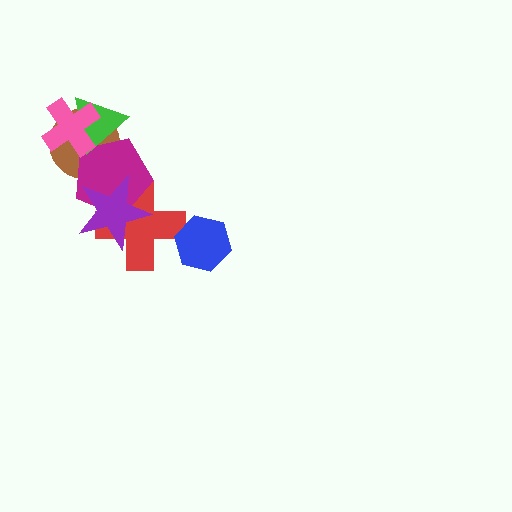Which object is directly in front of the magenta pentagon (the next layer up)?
The purple star is directly in front of the magenta pentagon.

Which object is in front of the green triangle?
The pink cross is in front of the green triangle.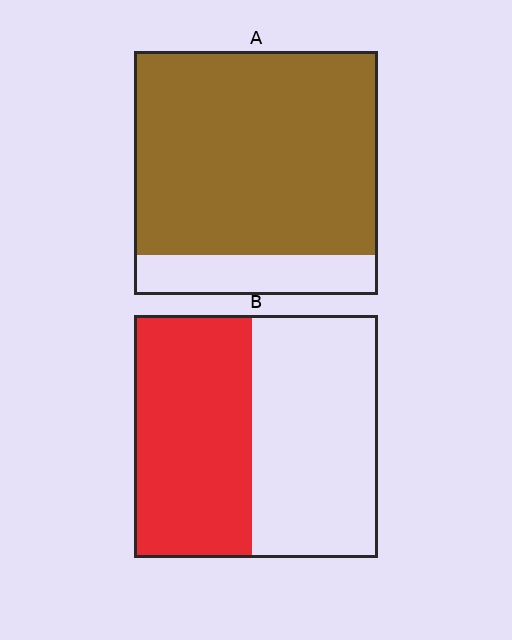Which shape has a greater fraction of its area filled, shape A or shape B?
Shape A.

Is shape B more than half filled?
Roughly half.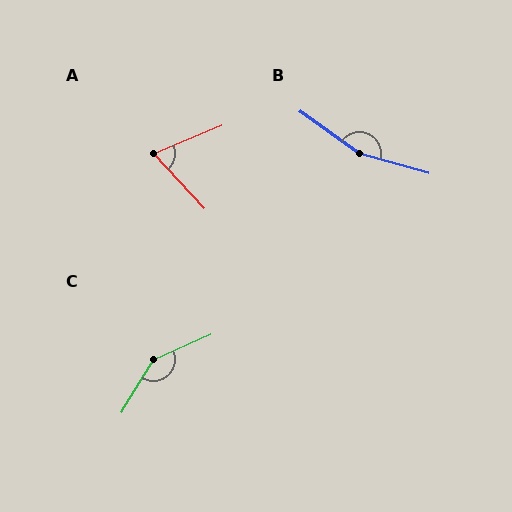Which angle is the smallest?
A, at approximately 69 degrees.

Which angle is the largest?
B, at approximately 160 degrees.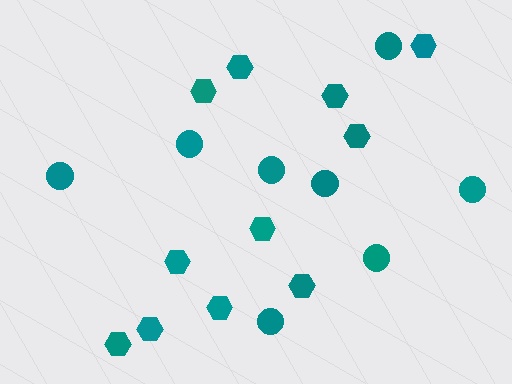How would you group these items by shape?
There are 2 groups: one group of circles (8) and one group of hexagons (11).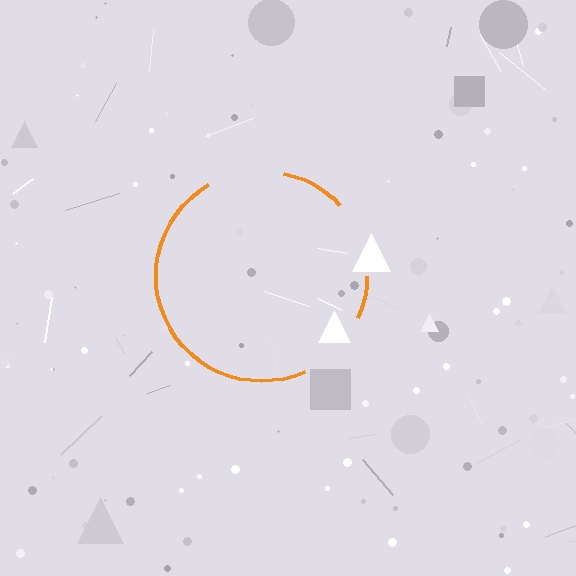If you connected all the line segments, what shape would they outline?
They would outline a circle.